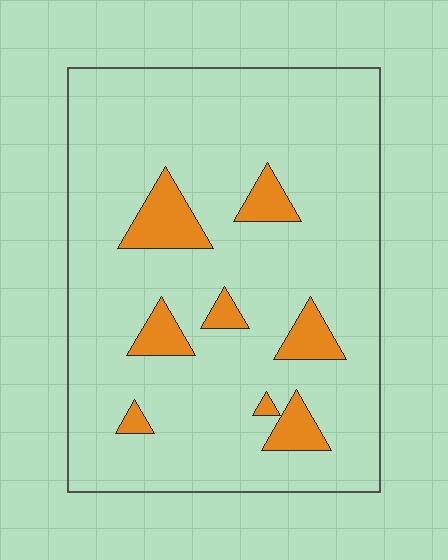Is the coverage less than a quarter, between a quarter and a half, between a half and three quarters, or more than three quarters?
Less than a quarter.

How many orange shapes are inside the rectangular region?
8.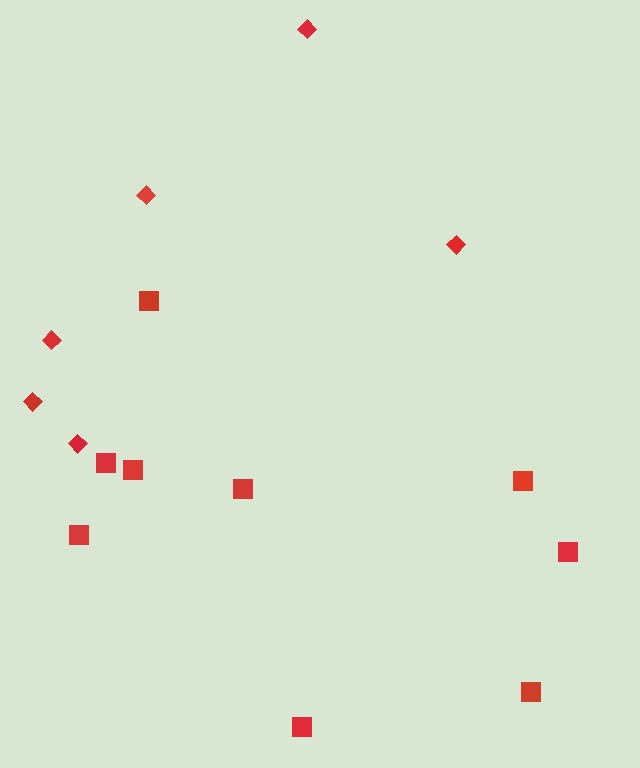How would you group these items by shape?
There are 2 groups: one group of squares (9) and one group of diamonds (6).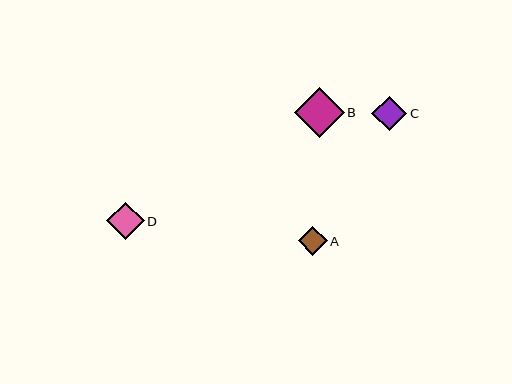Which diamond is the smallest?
Diamond A is the smallest with a size of approximately 29 pixels.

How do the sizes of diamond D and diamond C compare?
Diamond D and diamond C are approximately the same size.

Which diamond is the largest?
Diamond B is the largest with a size of approximately 50 pixels.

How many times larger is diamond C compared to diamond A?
Diamond C is approximately 1.2 times the size of diamond A.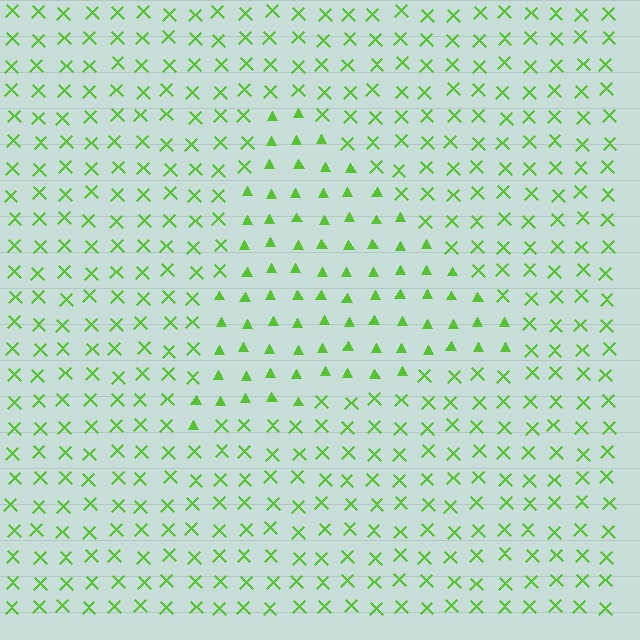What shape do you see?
I see a triangle.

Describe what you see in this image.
The image is filled with small lime elements arranged in a uniform grid. A triangle-shaped region contains triangles, while the surrounding area contains X marks. The boundary is defined purely by the change in element shape.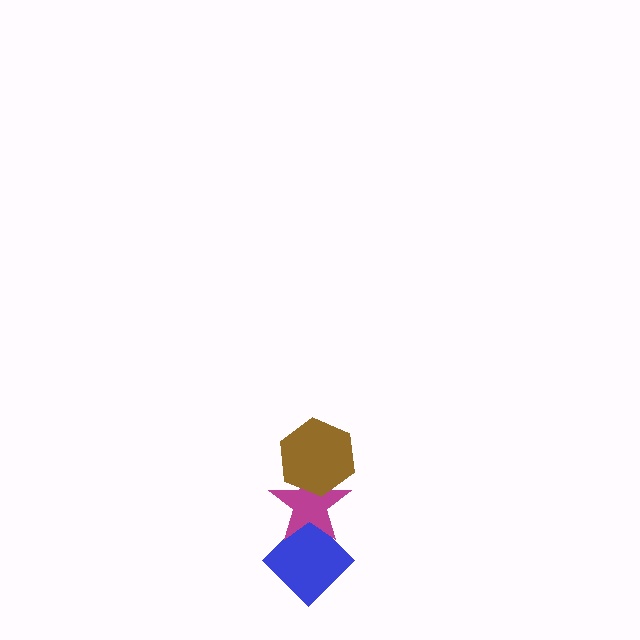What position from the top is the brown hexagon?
The brown hexagon is 1st from the top.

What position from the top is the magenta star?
The magenta star is 2nd from the top.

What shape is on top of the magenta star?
The brown hexagon is on top of the magenta star.